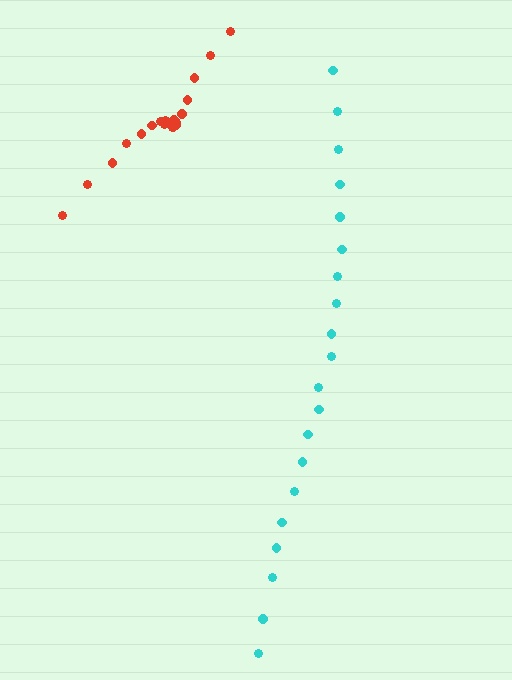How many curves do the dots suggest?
There are 2 distinct paths.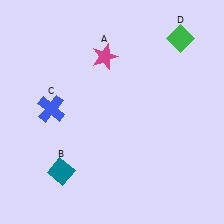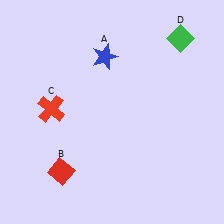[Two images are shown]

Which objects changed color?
A changed from magenta to blue. B changed from teal to red. C changed from blue to red.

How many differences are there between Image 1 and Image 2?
There are 3 differences between the two images.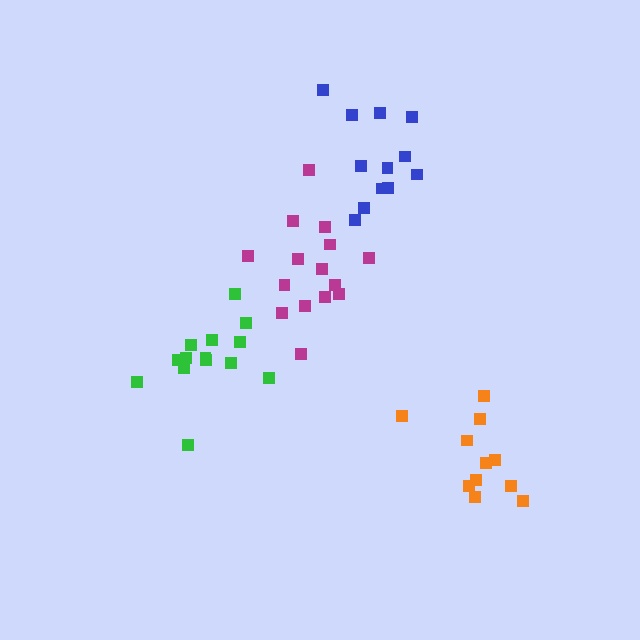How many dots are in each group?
Group 1: 11 dots, Group 2: 15 dots, Group 3: 12 dots, Group 4: 14 dots (52 total).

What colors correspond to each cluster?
The clusters are colored: orange, magenta, blue, green.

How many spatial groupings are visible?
There are 4 spatial groupings.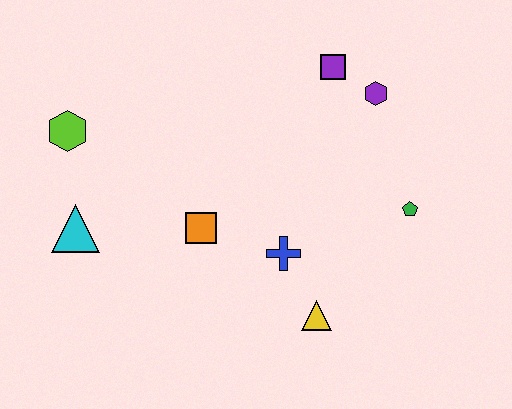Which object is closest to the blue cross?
The yellow triangle is closest to the blue cross.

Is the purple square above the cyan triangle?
Yes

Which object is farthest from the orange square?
The purple hexagon is farthest from the orange square.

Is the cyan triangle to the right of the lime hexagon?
Yes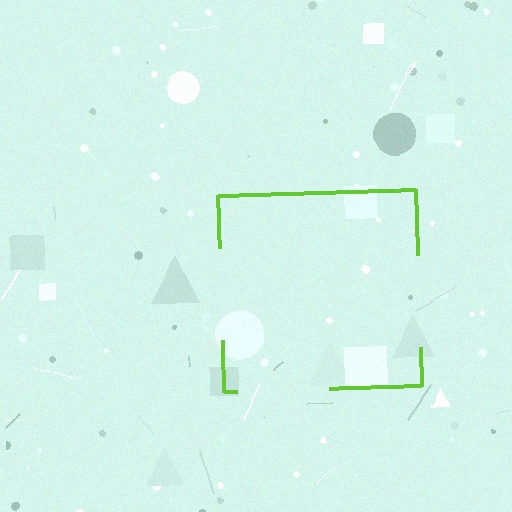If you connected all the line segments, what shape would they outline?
They would outline a square.